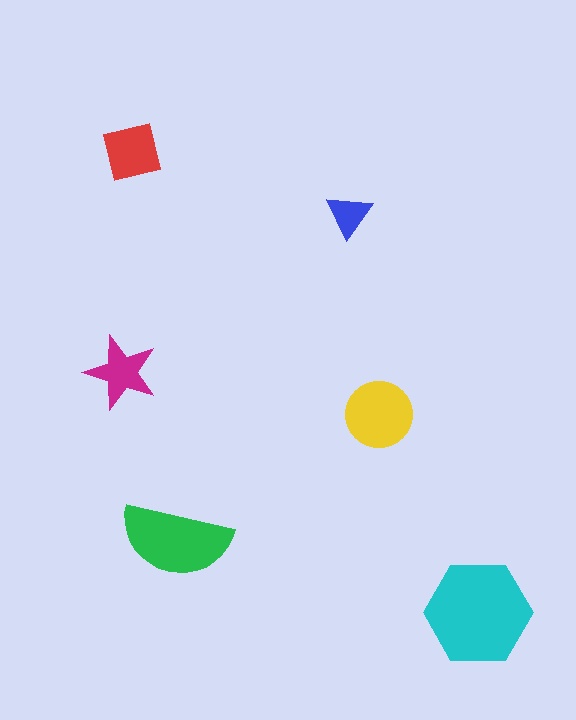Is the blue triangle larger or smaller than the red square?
Smaller.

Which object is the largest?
The cyan hexagon.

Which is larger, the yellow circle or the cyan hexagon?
The cyan hexagon.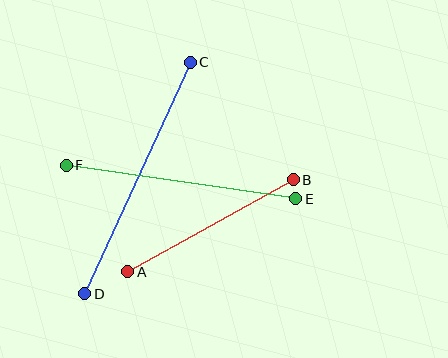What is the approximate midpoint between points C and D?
The midpoint is at approximately (137, 178) pixels.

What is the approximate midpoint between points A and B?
The midpoint is at approximately (211, 226) pixels.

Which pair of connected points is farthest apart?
Points C and D are farthest apart.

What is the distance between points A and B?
The distance is approximately 189 pixels.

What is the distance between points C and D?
The distance is approximately 254 pixels.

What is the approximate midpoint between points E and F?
The midpoint is at approximately (181, 182) pixels.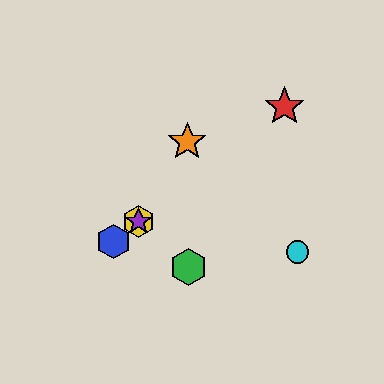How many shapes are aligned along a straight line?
4 shapes (the red star, the blue hexagon, the yellow hexagon, the purple star) are aligned along a straight line.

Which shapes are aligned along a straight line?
The red star, the blue hexagon, the yellow hexagon, the purple star are aligned along a straight line.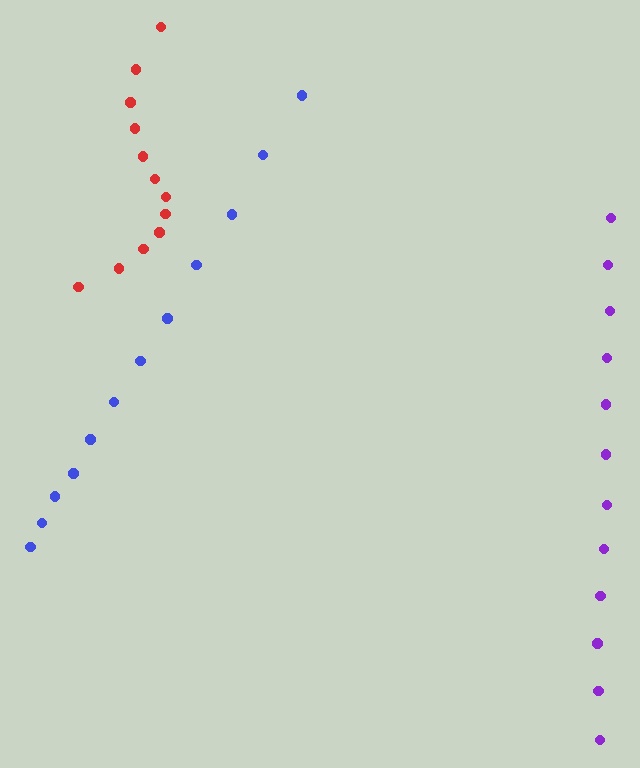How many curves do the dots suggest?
There are 3 distinct paths.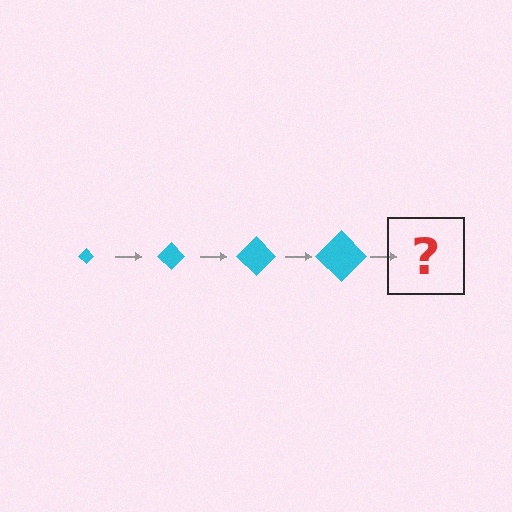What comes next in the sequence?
The next element should be a cyan diamond, larger than the previous one.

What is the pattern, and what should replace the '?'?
The pattern is that the diamond gets progressively larger each step. The '?' should be a cyan diamond, larger than the previous one.